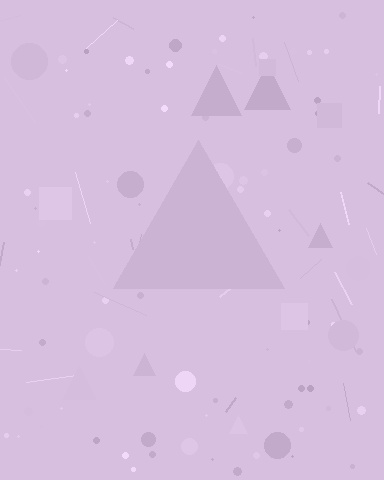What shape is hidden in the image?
A triangle is hidden in the image.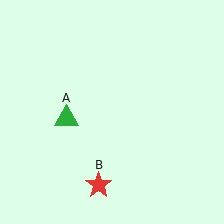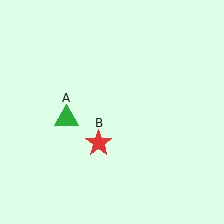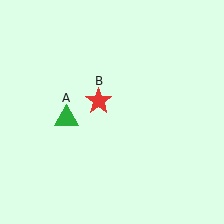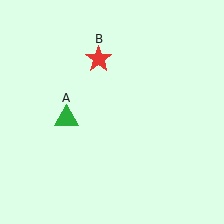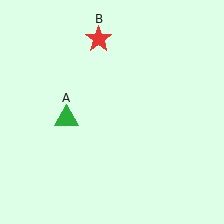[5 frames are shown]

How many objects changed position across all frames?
1 object changed position: red star (object B).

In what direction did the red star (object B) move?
The red star (object B) moved up.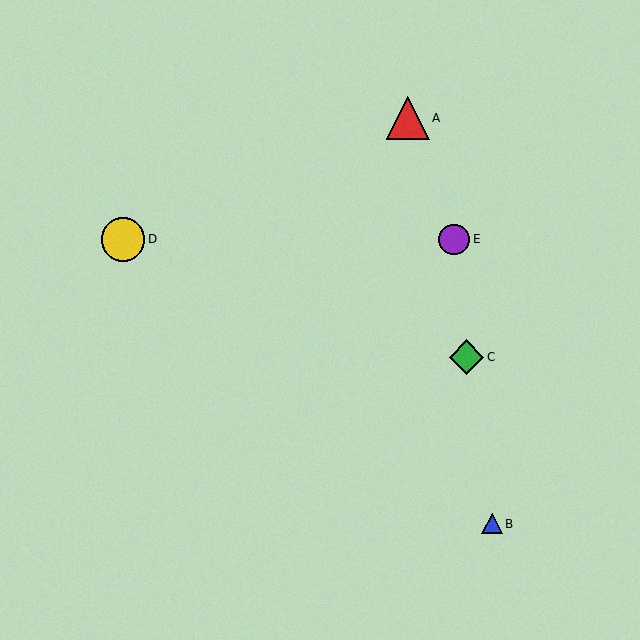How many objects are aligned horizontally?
2 objects (D, E) are aligned horizontally.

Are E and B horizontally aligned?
No, E is at y≈239 and B is at y≈524.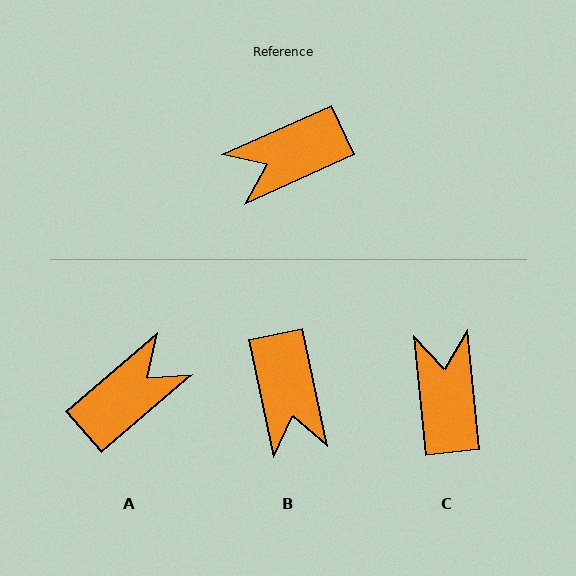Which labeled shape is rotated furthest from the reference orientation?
A, about 164 degrees away.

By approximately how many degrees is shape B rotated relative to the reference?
Approximately 78 degrees counter-clockwise.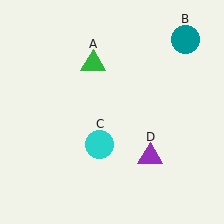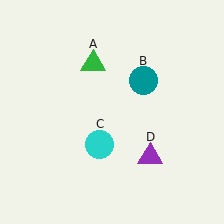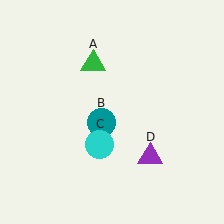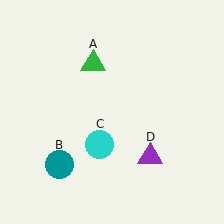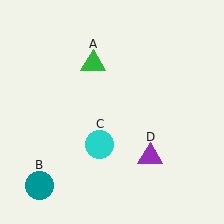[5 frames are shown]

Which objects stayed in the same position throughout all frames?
Green triangle (object A) and cyan circle (object C) and purple triangle (object D) remained stationary.